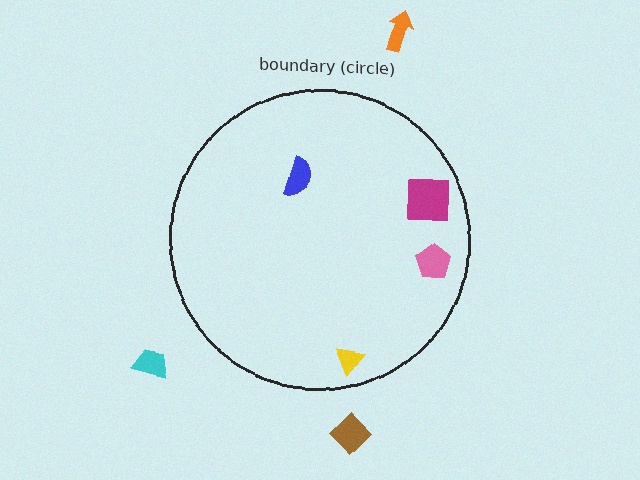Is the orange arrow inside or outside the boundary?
Outside.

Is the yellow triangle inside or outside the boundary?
Inside.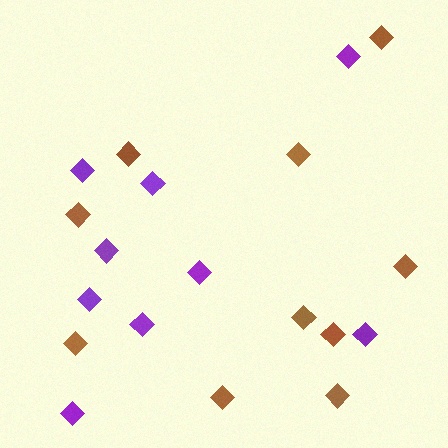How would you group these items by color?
There are 2 groups: one group of brown diamonds (10) and one group of purple diamonds (9).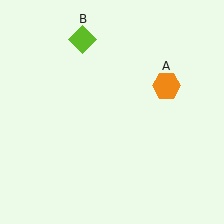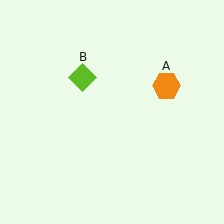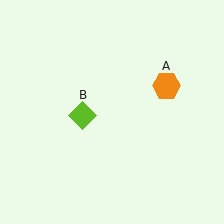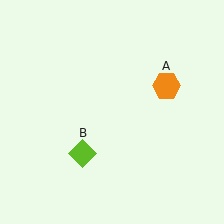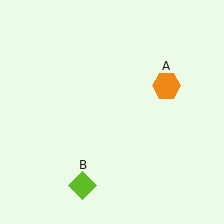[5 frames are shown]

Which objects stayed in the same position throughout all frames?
Orange hexagon (object A) remained stationary.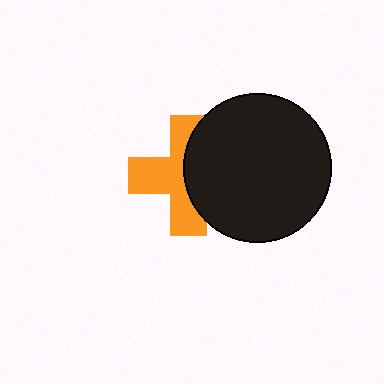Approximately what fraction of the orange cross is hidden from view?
Roughly 44% of the orange cross is hidden behind the black circle.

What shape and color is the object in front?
The object in front is a black circle.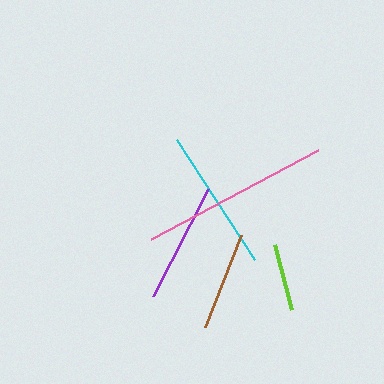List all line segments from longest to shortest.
From longest to shortest: pink, cyan, purple, brown, lime.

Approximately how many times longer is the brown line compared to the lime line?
The brown line is approximately 1.5 times the length of the lime line.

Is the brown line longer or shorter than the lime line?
The brown line is longer than the lime line.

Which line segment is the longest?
The pink line is the longest at approximately 189 pixels.